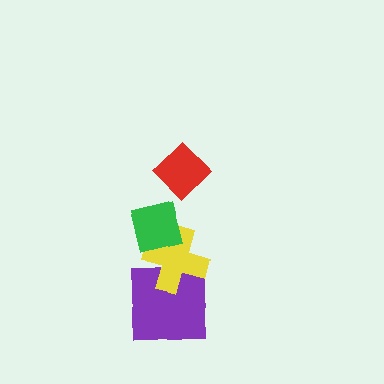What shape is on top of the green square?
The red diamond is on top of the green square.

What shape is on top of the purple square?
The yellow cross is on top of the purple square.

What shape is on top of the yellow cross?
The green square is on top of the yellow cross.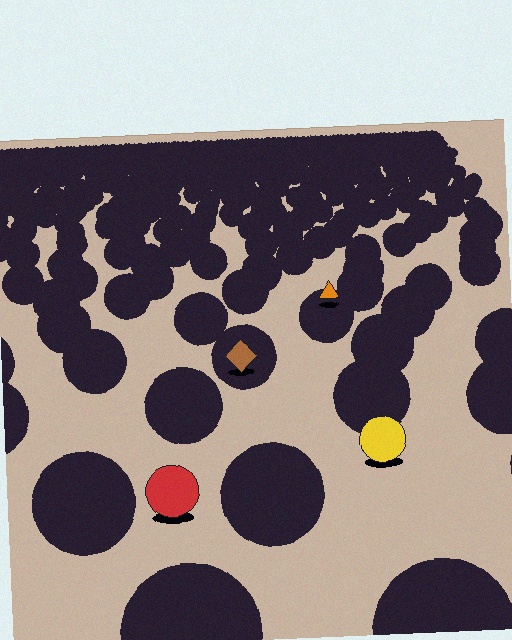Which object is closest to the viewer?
The red circle is closest. The texture marks near it are larger and more spread out.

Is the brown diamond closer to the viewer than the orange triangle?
Yes. The brown diamond is closer — you can tell from the texture gradient: the ground texture is coarser near it.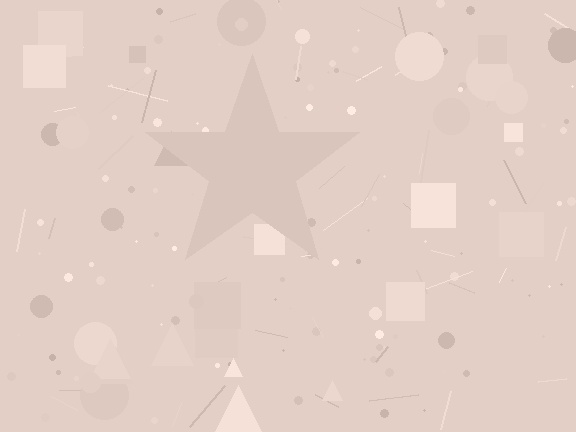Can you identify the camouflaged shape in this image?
The camouflaged shape is a star.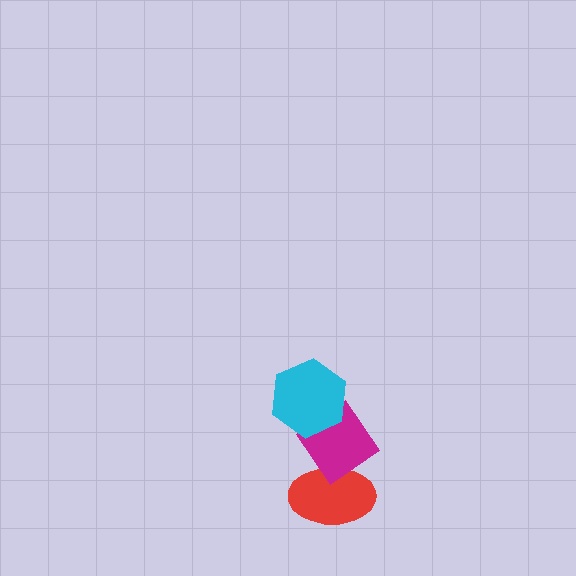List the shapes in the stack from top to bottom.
From top to bottom: the cyan hexagon, the magenta diamond, the red ellipse.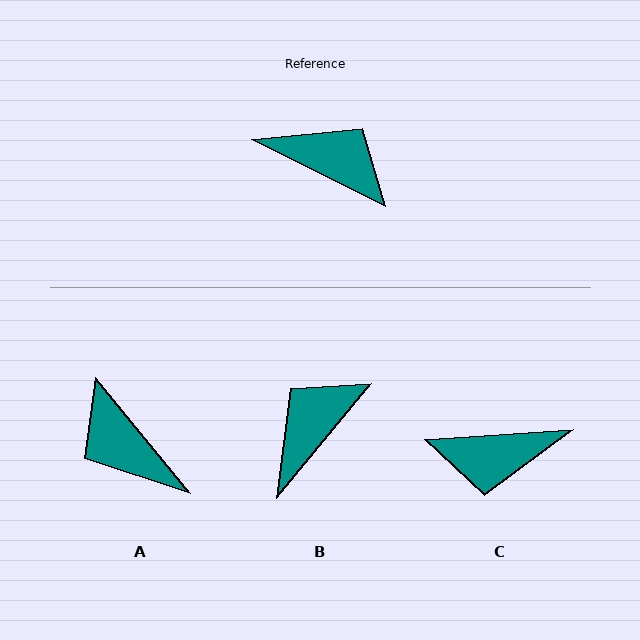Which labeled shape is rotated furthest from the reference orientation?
A, about 156 degrees away.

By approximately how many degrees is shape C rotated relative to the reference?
Approximately 149 degrees clockwise.